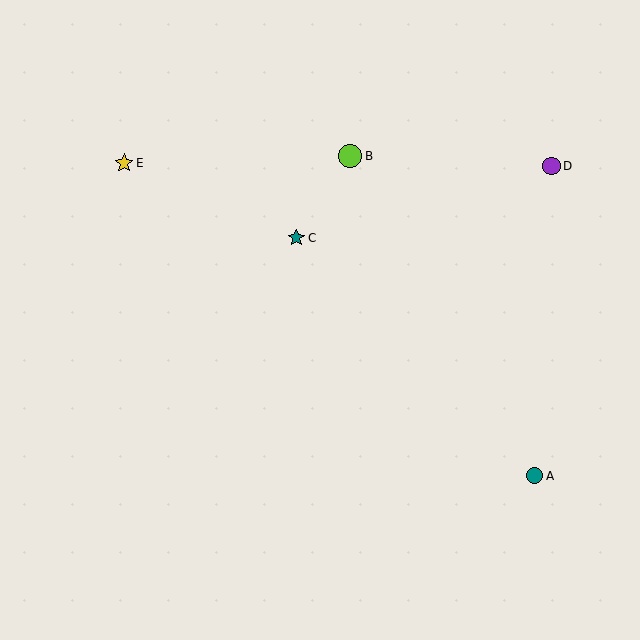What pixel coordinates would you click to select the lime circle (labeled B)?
Click at (350, 156) to select the lime circle B.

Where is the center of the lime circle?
The center of the lime circle is at (350, 156).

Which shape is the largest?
The lime circle (labeled B) is the largest.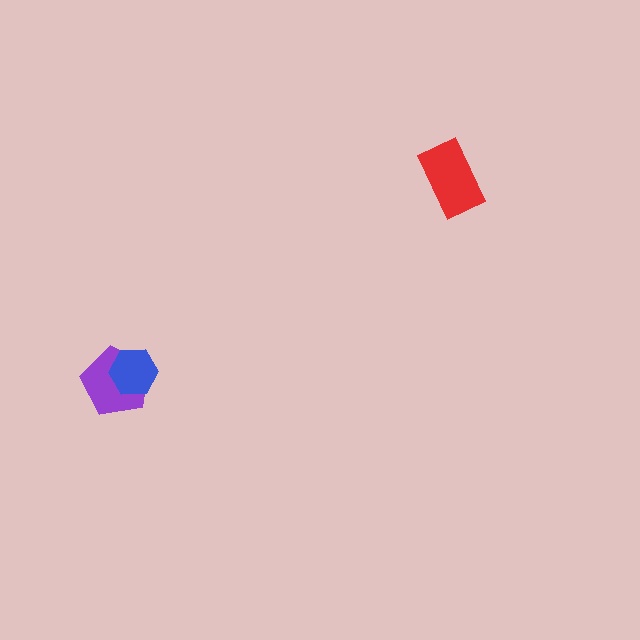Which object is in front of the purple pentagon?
The blue hexagon is in front of the purple pentagon.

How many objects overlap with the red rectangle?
0 objects overlap with the red rectangle.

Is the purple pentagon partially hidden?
Yes, it is partially covered by another shape.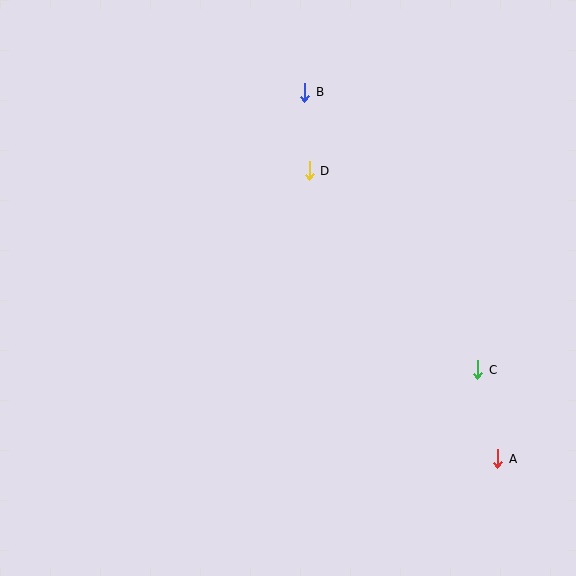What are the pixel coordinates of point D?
Point D is at (309, 171).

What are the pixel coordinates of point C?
Point C is at (478, 370).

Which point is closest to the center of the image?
Point D at (309, 171) is closest to the center.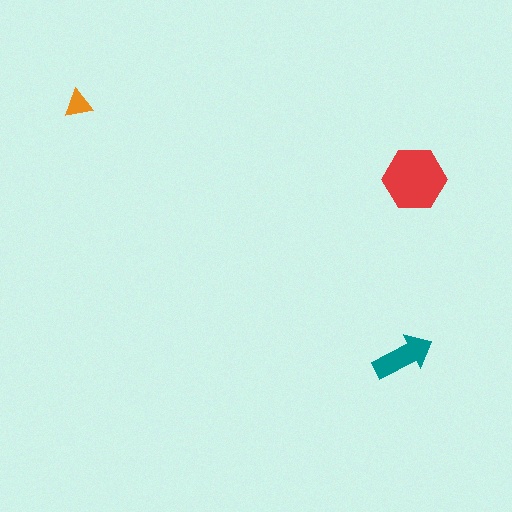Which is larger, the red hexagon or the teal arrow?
The red hexagon.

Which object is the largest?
The red hexagon.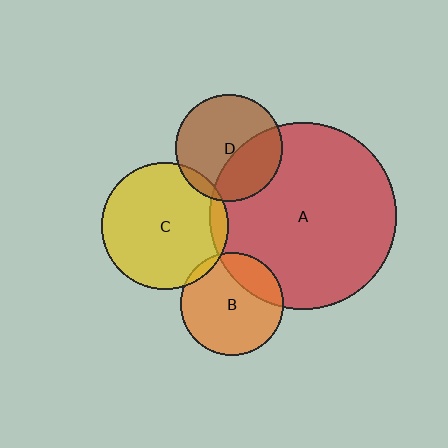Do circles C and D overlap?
Yes.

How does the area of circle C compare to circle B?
Approximately 1.5 times.